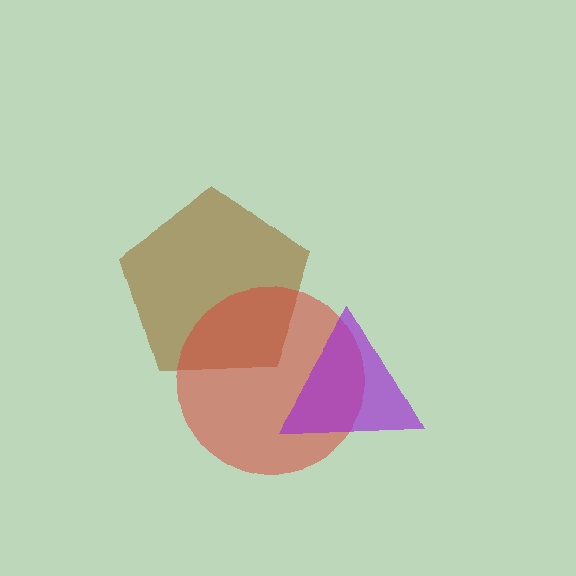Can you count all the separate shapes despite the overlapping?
Yes, there are 3 separate shapes.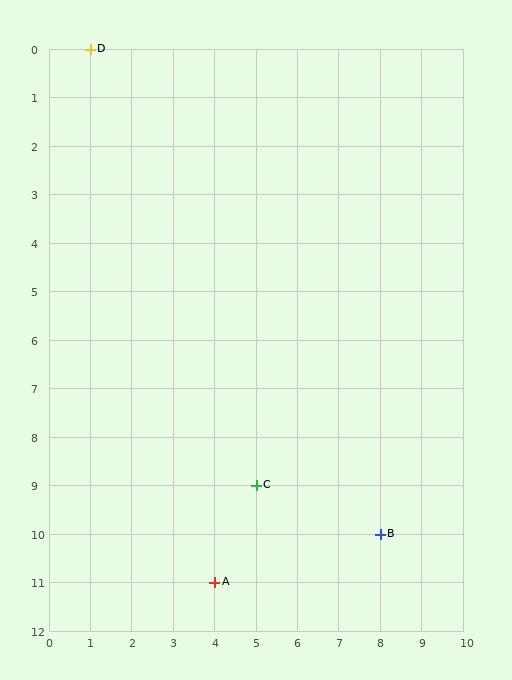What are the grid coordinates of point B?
Point B is at grid coordinates (8, 10).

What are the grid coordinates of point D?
Point D is at grid coordinates (1, 0).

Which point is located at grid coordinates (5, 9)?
Point C is at (5, 9).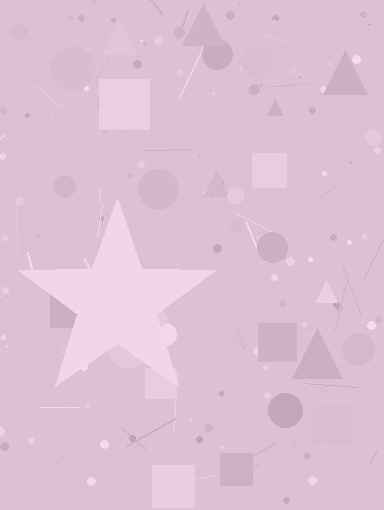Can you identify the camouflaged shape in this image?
The camouflaged shape is a star.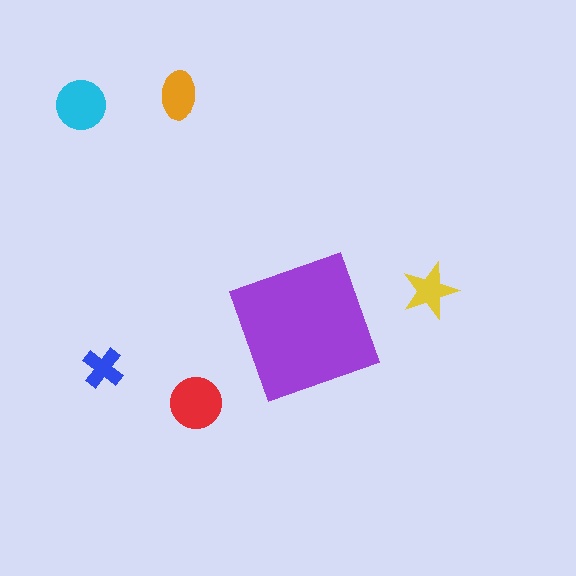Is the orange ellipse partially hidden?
No, the orange ellipse is fully visible.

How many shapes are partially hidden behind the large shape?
0 shapes are partially hidden.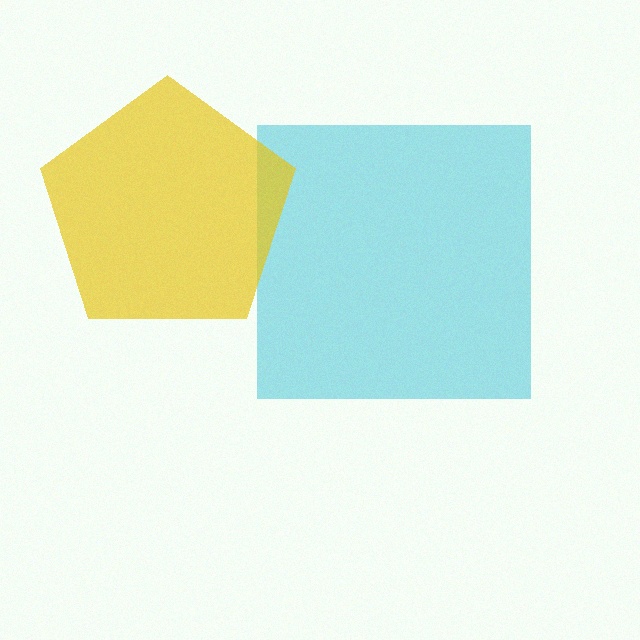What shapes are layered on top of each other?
The layered shapes are: a cyan square, a yellow pentagon.